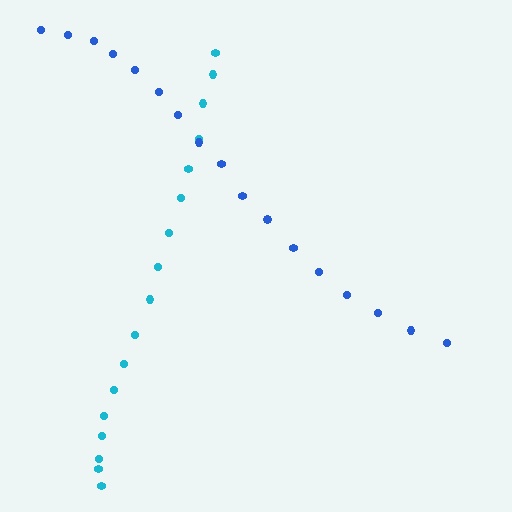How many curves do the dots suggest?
There are 2 distinct paths.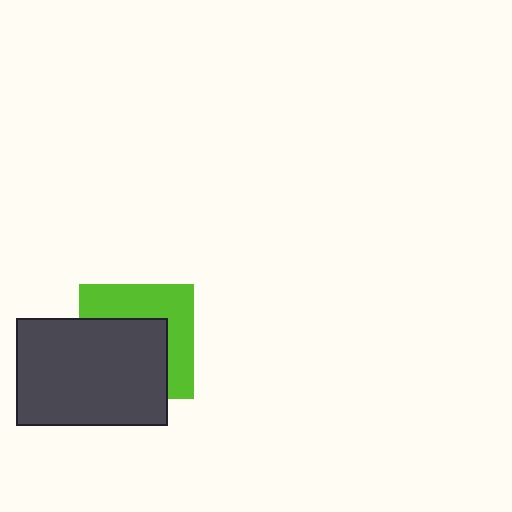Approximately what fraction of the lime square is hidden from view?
Roughly 55% of the lime square is hidden behind the dark gray rectangle.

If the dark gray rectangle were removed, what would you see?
You would see the complete lime square.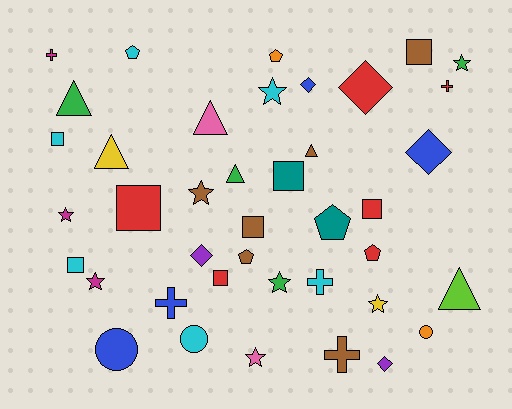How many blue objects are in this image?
There are 4 blue objects.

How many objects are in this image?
There are 40 objects.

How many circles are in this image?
There are 3 circles.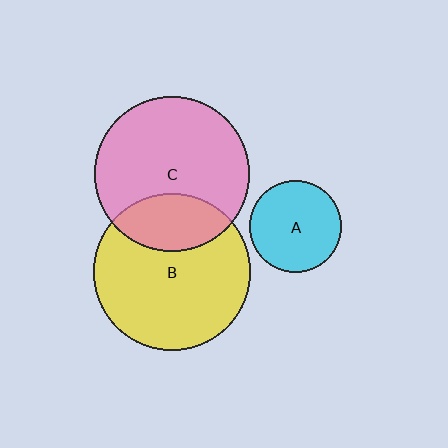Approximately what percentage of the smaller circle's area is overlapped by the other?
Approximately 25%.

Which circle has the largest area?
Circle B (yellow).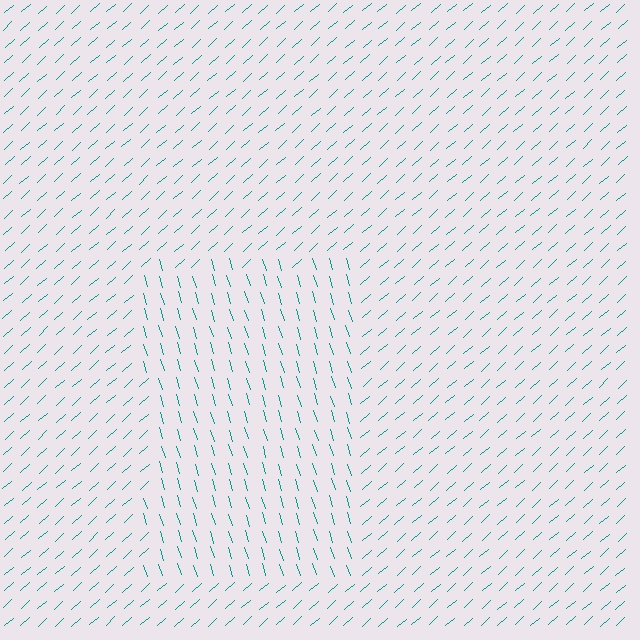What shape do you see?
I see a rectangle.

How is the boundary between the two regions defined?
The boundary is defined purely by a change in line orientation (approximately 65 degrees difference). All lines are the same color and thickness.